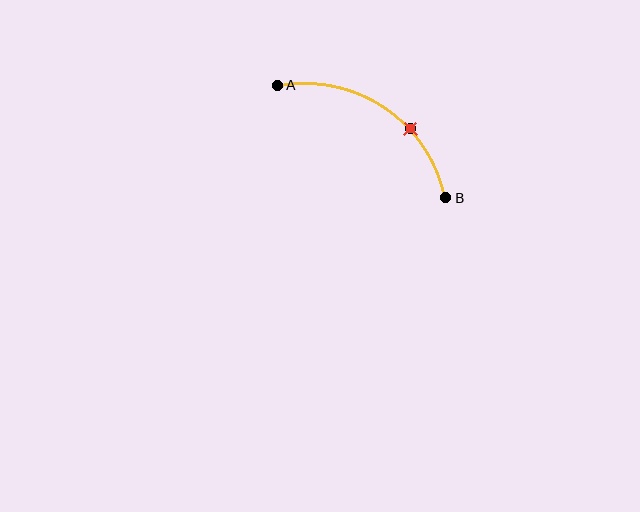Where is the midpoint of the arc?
The arc midpoint is the point on the curve farthest from the straight line joining A and B. It sits above that line.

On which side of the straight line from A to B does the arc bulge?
The arc bulges above the straight line connecting A and B.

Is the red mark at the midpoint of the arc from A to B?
No. The red mark lies on the arc but is closer to endpoint B. The arc midpoint would be at the point on the curve equidistant along the arc from both A and B.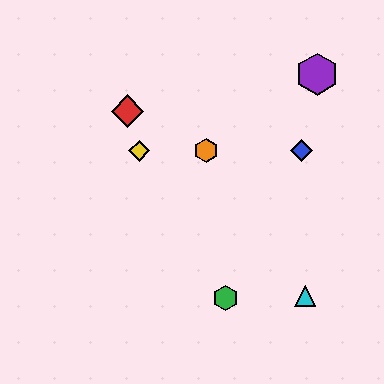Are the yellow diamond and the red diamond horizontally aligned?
No, the yellow diamond is at y≈151 and the red diamond is at y≈111.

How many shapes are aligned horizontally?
3 shapes (the blue diamond, the yellow diamond, the orange hexagon) are aligned horizontally.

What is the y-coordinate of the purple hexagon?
The purple hexagon is at y≈74.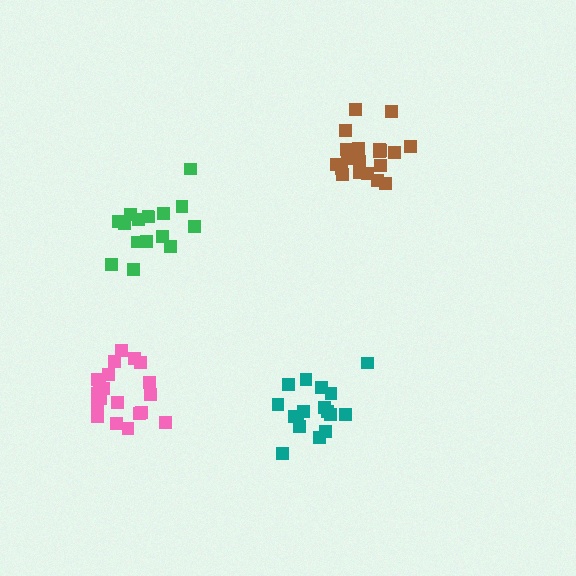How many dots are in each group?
Group 1: 16 dots, Group 2: 20 dots, Group 3: 17 dots, Group 4: 20 dots (73 total).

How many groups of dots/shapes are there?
There are 4 groups.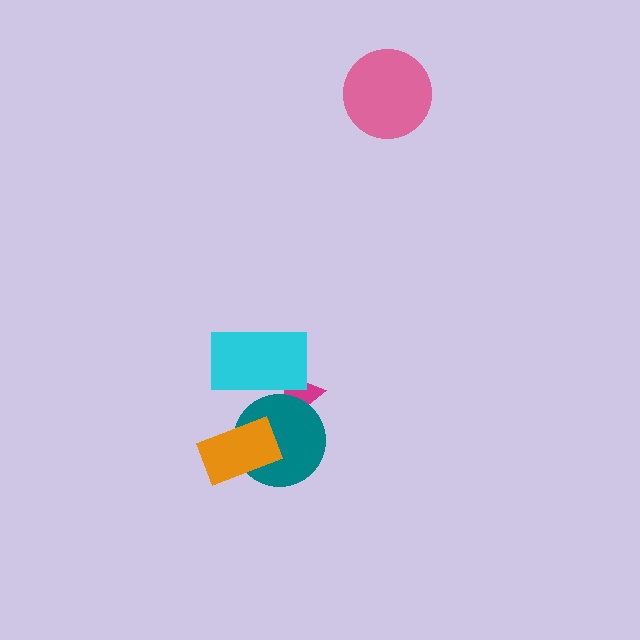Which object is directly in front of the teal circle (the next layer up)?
The orange rectangle is directly in front of the teal circle.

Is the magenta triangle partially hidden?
Yes, it is partially covered by another shape.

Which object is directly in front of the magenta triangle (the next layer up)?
The teal circle is directly in front of the magenta triangle.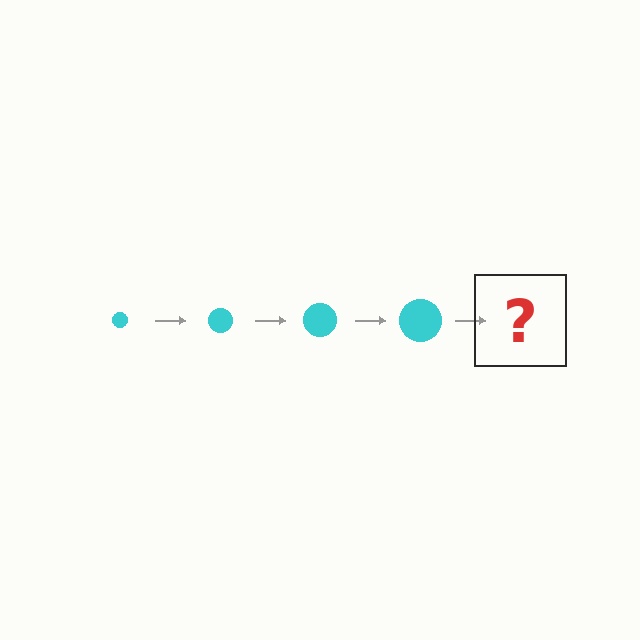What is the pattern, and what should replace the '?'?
The pattern is that the circle gets progressively larger each step. The '?' should be a cyan circle, larger than the previous one.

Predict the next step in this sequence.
The next step is a cyan circle, larger than the previous one.